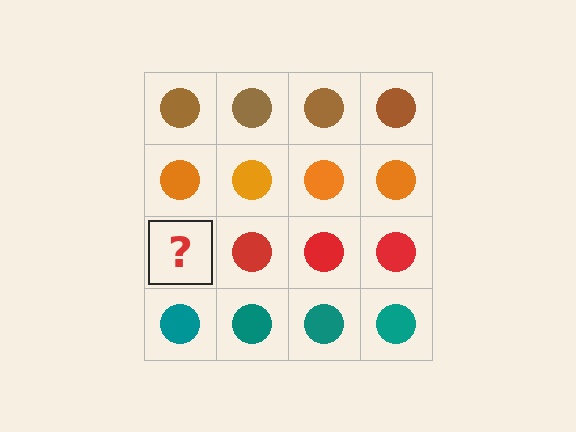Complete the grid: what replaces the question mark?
The question mark should be replaced with a red circle.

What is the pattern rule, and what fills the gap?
The rule is that each row has a consistent color. The gap should be filled with a red circle.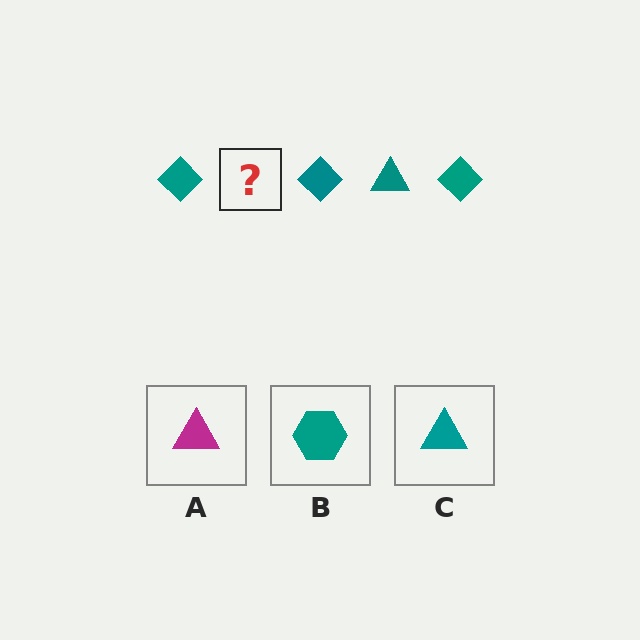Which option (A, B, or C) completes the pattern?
C.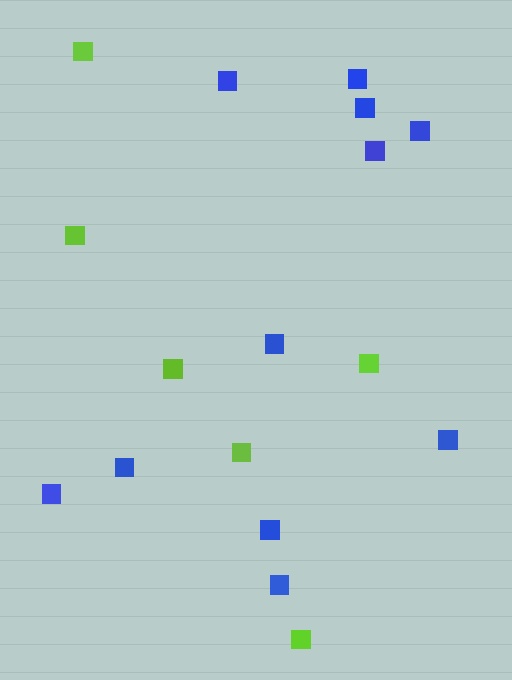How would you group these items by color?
There are 2 groups: one group of lime squares (6) and one group of blue squares (11).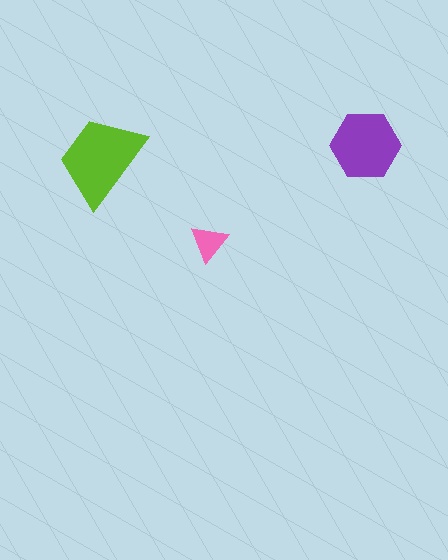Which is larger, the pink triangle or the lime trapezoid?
The lime trapezoid.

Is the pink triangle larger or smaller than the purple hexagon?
Smaller.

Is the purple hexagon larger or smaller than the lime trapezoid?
Smaller.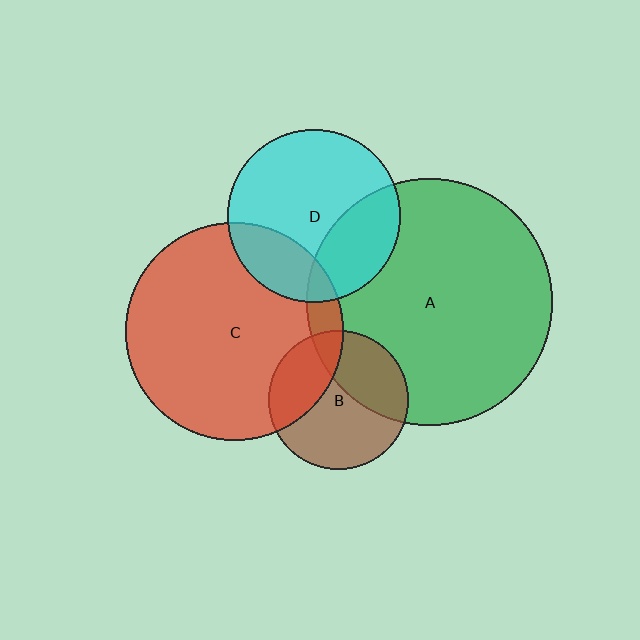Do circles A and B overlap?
Yes.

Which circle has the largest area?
Circle A (green).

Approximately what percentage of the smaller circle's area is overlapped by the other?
Approximately 35%.